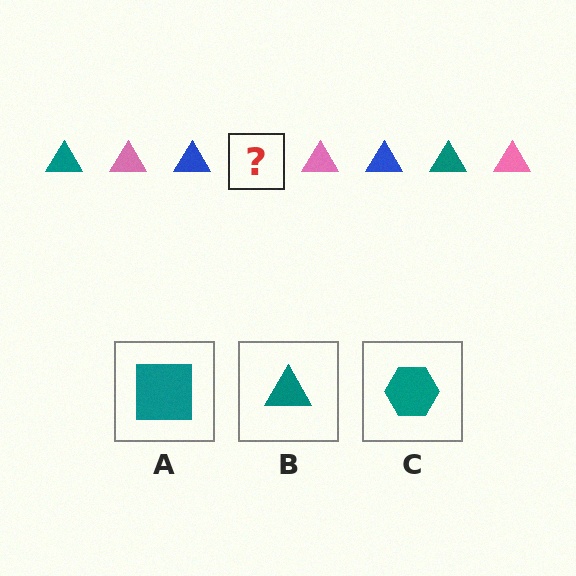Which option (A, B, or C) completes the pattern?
B.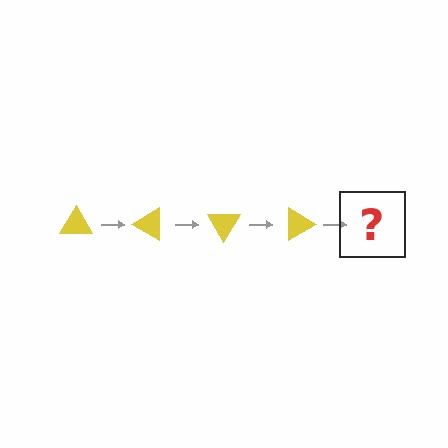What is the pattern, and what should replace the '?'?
The pattern is that the triangle rotates 30 degrees each step. The '?' should be a yellow triangle rotated 120 degrees.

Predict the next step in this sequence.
The next step is a yellow triangle rotated 120 degrees.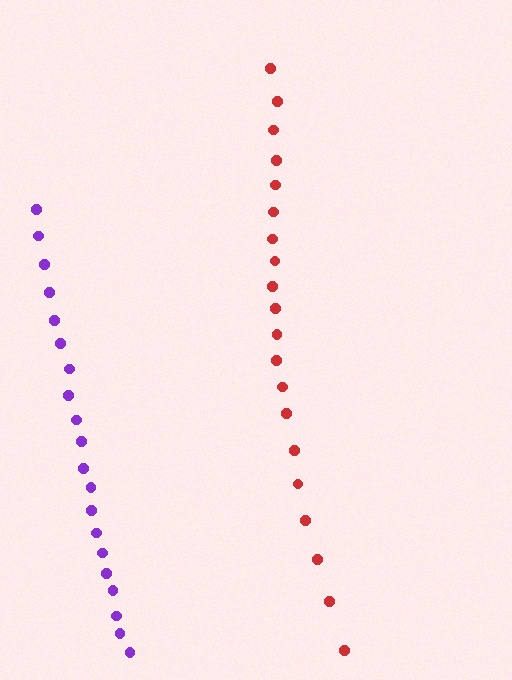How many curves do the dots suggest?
There are 2 distinct paths.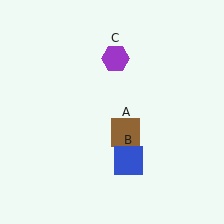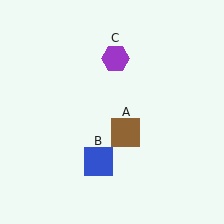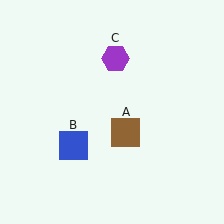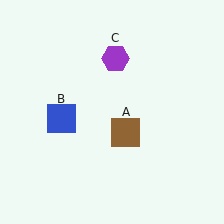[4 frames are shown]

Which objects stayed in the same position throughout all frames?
Brown square (object A) and purple hexagon (object C) remained stationary.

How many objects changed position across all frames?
1 object changed position: blue square (object B).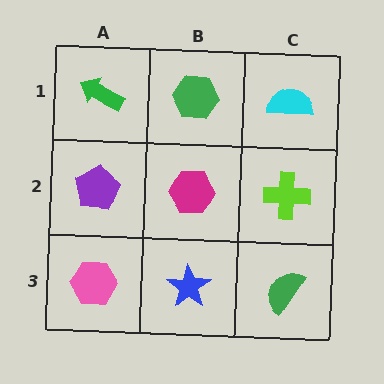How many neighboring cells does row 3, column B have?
3.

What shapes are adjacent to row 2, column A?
A green arrow (row 1, column A), a pink hexagon (row 3, column A), a magenta hexagon (row 2, column B).